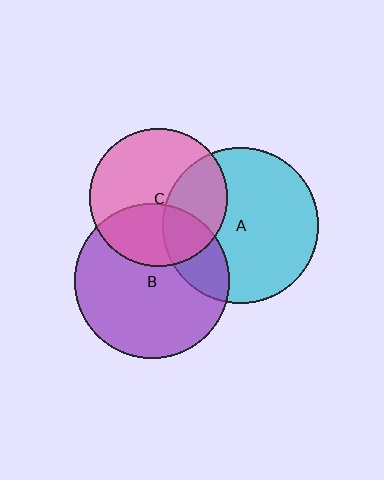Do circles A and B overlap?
Yes.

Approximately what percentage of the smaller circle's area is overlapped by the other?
Approximately 20%.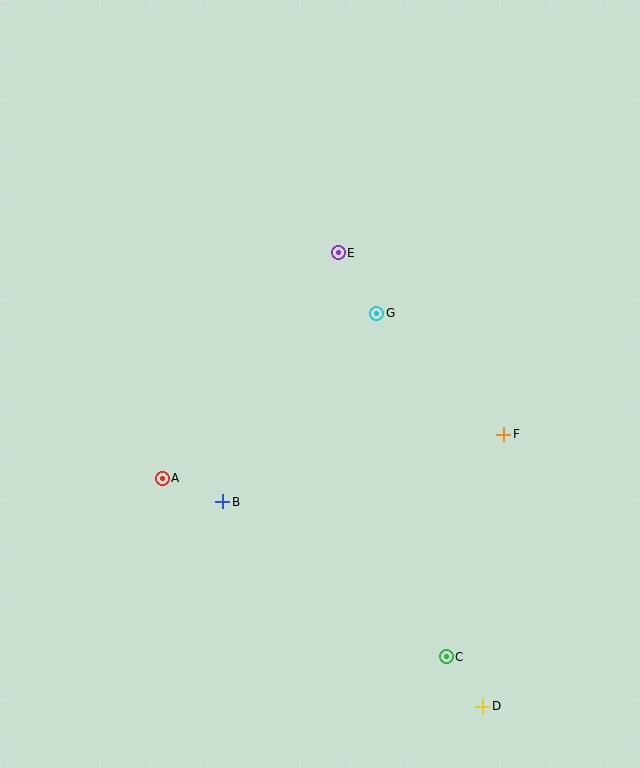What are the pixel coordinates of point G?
Point G is at (377, 313).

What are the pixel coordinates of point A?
Point A is at (162, 478).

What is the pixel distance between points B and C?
The distance between B and C is 272 pixels.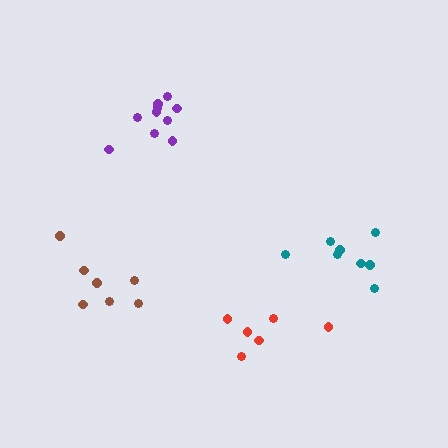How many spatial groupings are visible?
There are 4 spatial groupings.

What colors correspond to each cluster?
The clusters are colored: teal, brown, purple, red.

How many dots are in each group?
Group 1: 8 dots, Group 2: 7 dots, Group 3: 10 dots, Group 4: 6 dots (31 total).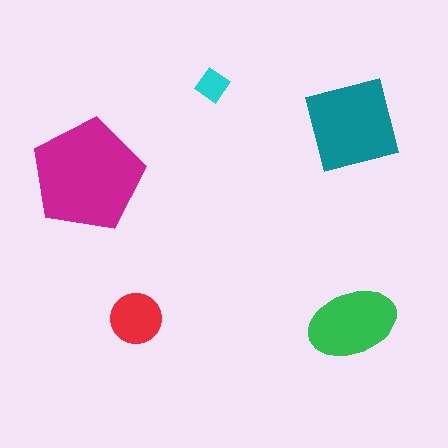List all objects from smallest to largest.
The cyan diamond, the red circle, the green ellipse, the teal square, the magenta pentagon.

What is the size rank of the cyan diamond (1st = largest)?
5th.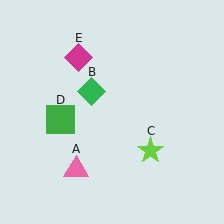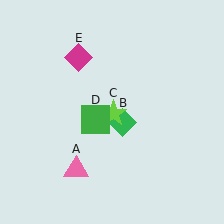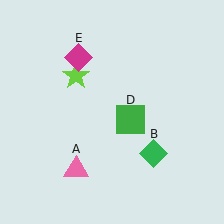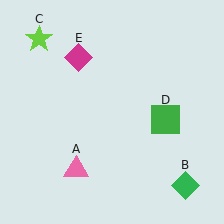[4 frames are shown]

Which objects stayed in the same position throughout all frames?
Pink triangle (object A) and magenta diamond (object E) remained stationary.